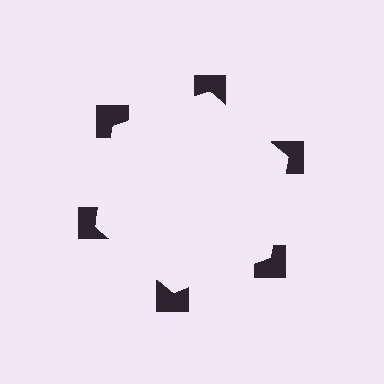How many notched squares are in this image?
There are 6 — one at each vertex of the illusory hexagon.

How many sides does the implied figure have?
6 sides.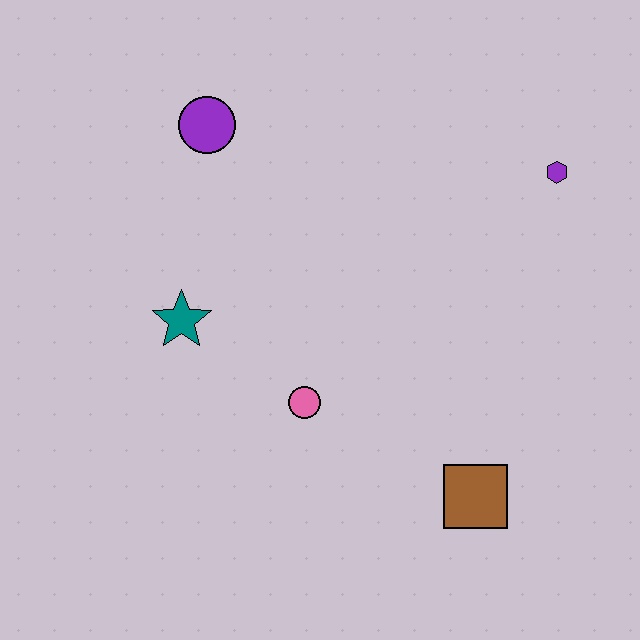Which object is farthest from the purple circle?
The brown square is farthest from the purple circle.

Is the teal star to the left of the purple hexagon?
Yes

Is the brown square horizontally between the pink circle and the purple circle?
No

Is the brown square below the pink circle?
Yes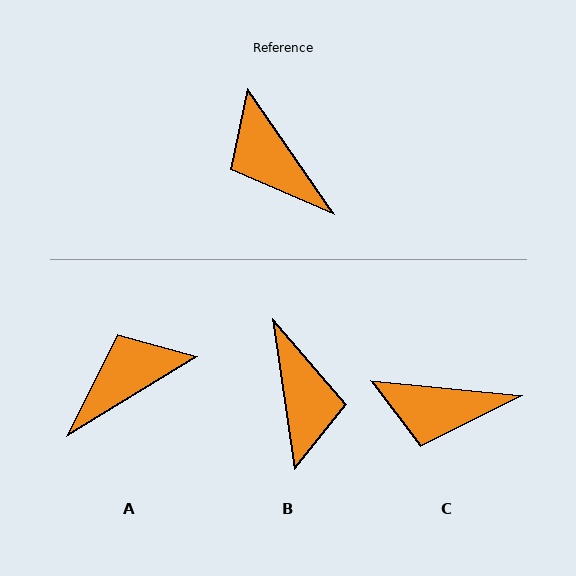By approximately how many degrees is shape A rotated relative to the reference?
Approximately 93 degrees clockwise.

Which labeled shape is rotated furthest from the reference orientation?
B, about 154 degrees away.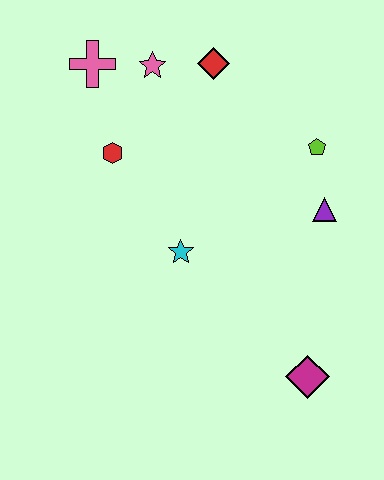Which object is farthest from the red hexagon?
The magenta diamond is farthest from the red hexagon.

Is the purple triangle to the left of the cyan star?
No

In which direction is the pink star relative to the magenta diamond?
The pink star is above the magenta diamond.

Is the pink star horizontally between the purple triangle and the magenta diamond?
No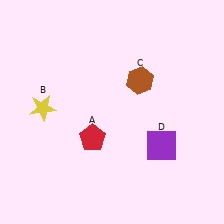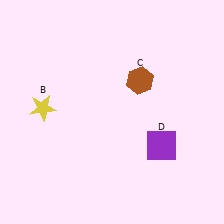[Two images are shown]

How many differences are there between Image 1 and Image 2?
There is 1 difference between the two images.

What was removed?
The red pentagon (A) was removed in Image 2.